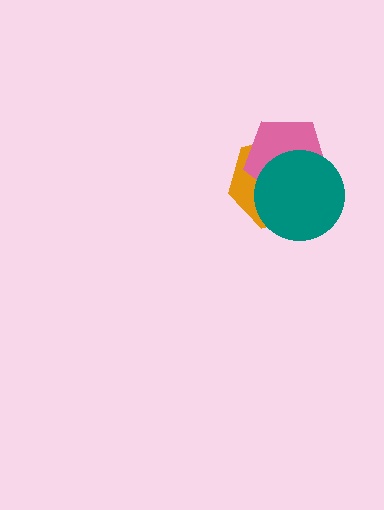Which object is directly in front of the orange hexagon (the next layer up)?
The pink pentagon is directly in front of the orange hexagon.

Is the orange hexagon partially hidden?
Yes, it is partially covered by another shape.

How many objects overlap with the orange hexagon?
2 objects overlap with the orange hexagon.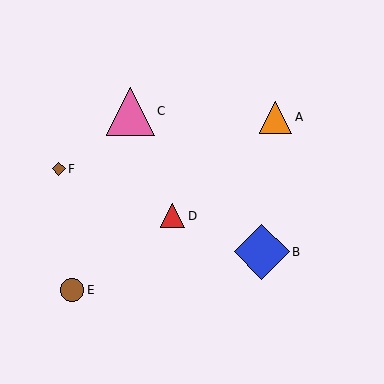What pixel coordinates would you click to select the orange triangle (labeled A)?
Click at (276, 117) to select the orange triangle A.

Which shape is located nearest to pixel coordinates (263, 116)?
The orange triangle (labeled A) at (276, 117) is nearest to that location.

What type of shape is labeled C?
Shape C is a pink triangle.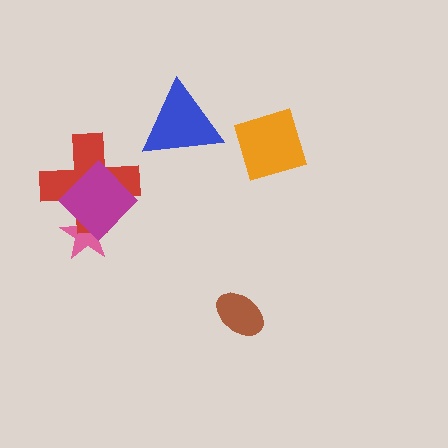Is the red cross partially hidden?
Yes, it is partially covered by another shape.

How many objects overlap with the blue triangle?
0 objects overlap with the blue triangle.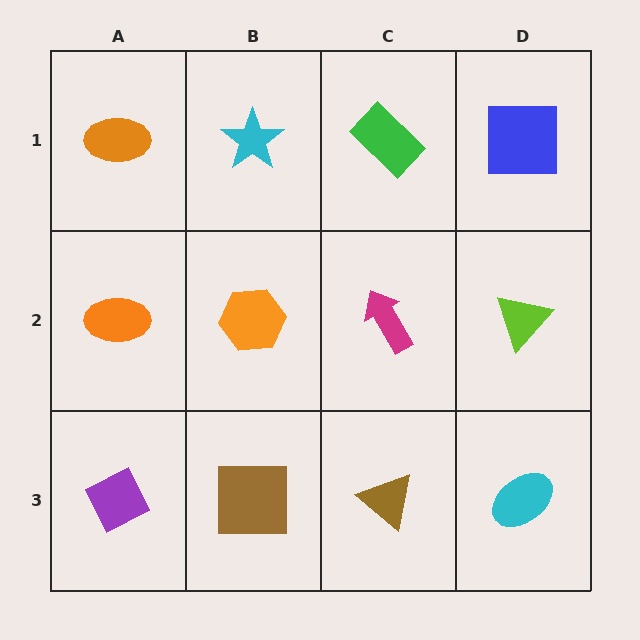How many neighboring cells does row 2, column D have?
3.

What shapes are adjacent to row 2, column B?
A cyan star (row 1, column B), a brown square (row 3, column B), an orange ellipse (row 2, column A), a magenta arrow (row 2, column C).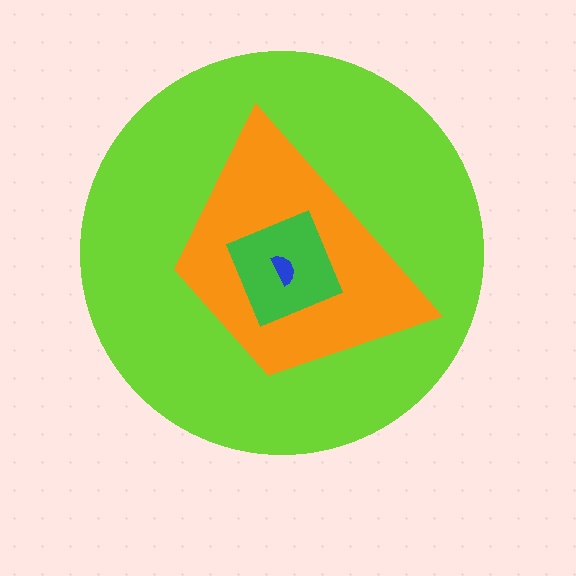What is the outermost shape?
The lime circle.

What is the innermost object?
The blue semicircle.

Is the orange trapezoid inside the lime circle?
Yes.